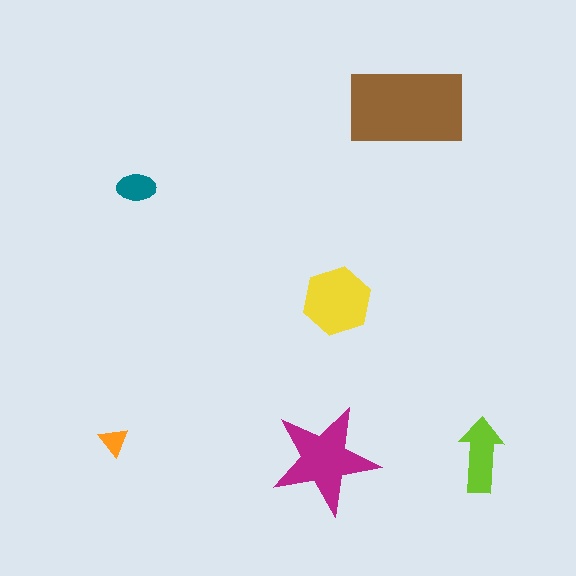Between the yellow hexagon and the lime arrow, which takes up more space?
The yellow hexagon.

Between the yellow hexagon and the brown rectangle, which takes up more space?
The brown rectangle.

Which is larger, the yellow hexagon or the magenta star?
The magenta star.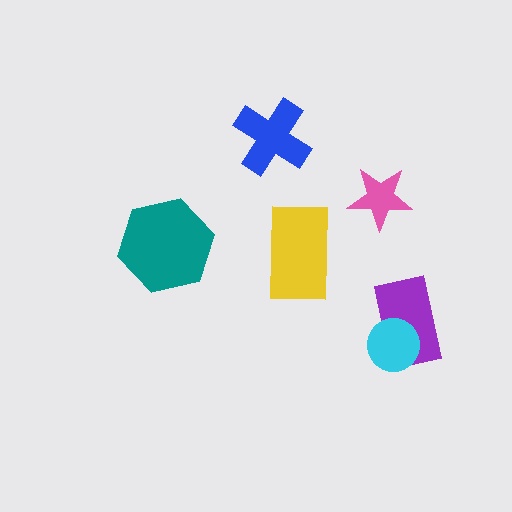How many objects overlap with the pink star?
0 objects overlap with the pink star.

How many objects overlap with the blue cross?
0 objects overlap with the blue cross.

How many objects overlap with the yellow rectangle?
0 objects overlap with the yellow rectangle.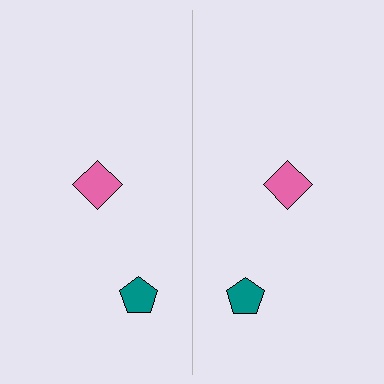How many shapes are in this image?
There are 4 shapes in this image.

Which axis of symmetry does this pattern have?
The pattern has a vertical axis of symmetry running through the center of the image.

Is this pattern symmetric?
Yes, this pattern has bilateral (reflection) symmetry.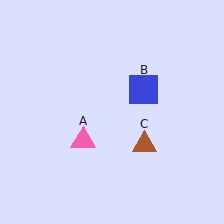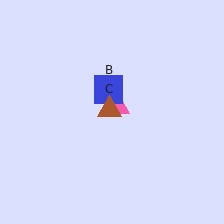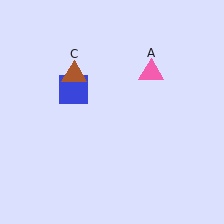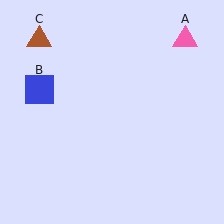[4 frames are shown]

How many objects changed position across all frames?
3 objects changed position: pink triangle (object A), blue square (object B), brown triangle (object C).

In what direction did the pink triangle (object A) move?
The pink triangle (object A) moved up and to the right.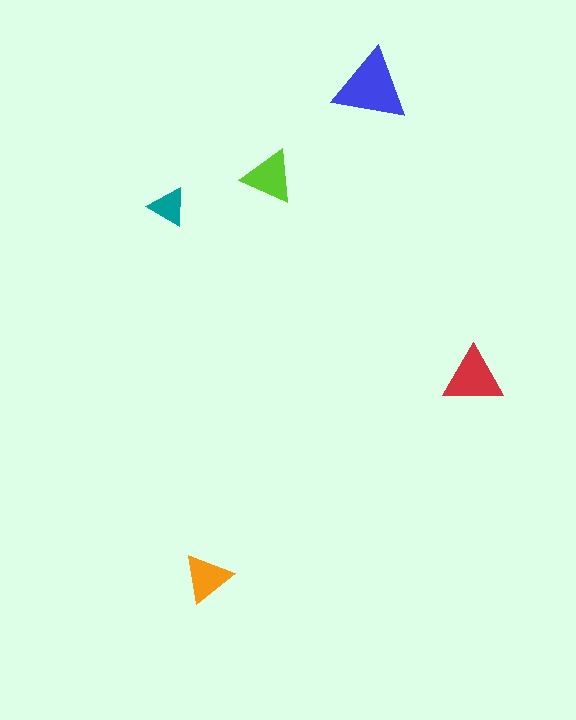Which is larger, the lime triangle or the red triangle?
The red one.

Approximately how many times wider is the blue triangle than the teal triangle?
About 2 times wider.